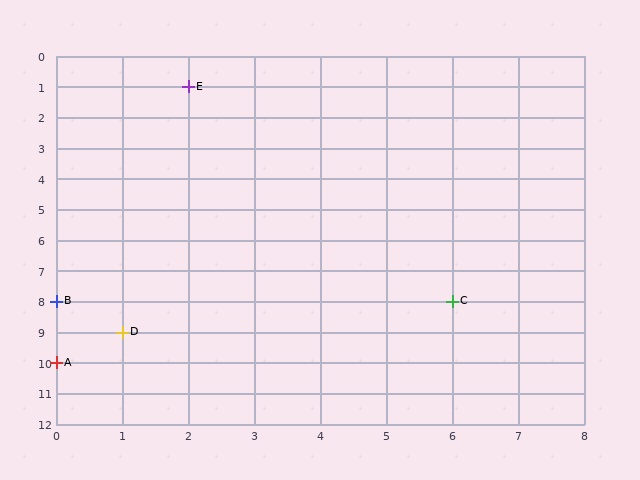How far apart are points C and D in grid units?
Points C and D are 5 columns and 1 row apart (about 5.1 grid units diagonally).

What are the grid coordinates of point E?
Point E is at grid coordinates (2, 1).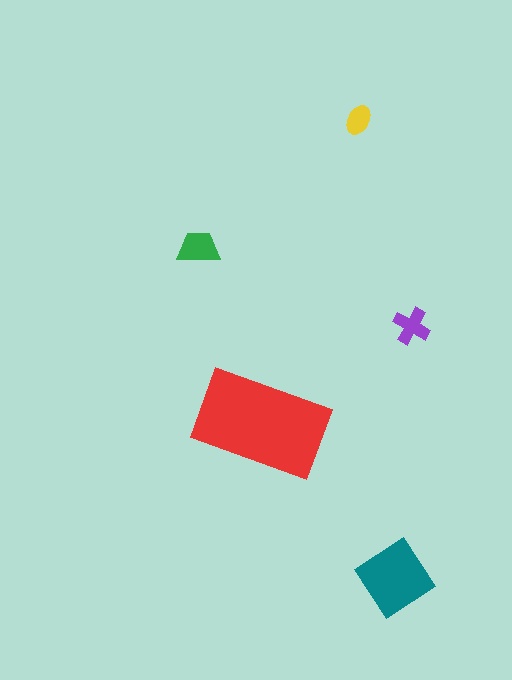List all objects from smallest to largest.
The yellow ellipse, the purple cross, the green trapezoid, the teal diamond, the red rectangle.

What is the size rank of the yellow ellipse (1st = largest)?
5th.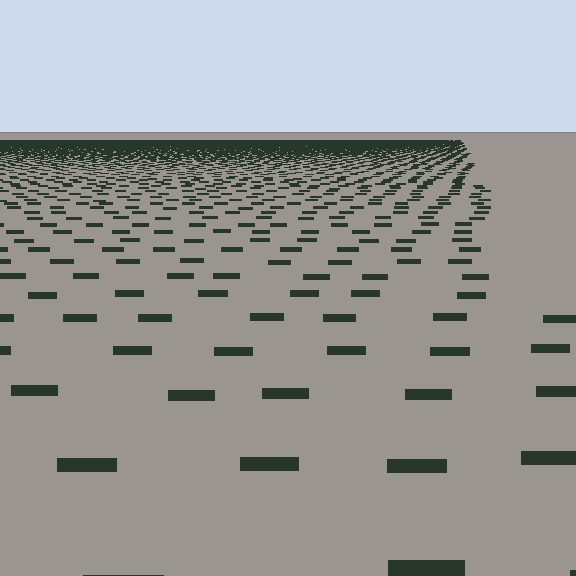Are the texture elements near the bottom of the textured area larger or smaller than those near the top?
Larger. Near the bottom, elements are closer to the viewer and appear at a bigger on-screen size.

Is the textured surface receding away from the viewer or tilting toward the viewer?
The surface is receding away from the viewer. Texture elements get smaller and denser toward the top.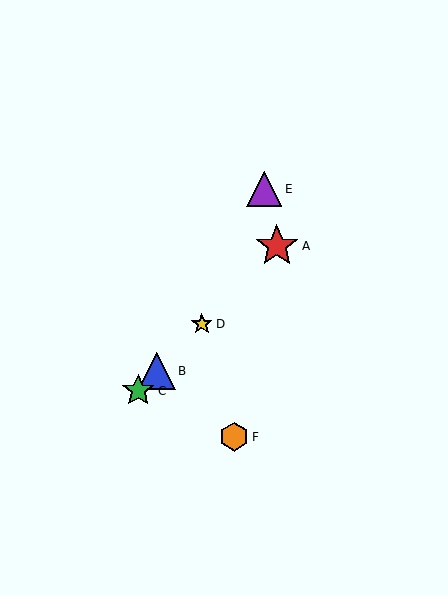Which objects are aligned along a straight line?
Objects A, B, C, D are aligned along a straight line.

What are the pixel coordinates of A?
Object A is at (277, 246).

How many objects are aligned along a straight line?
4 objects (A, B, C, D) are aligned along a straight line.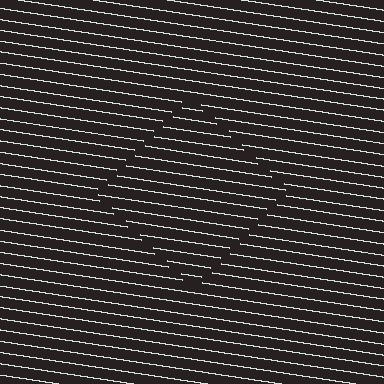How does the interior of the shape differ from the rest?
The interior of the shape contains the same grating, shifted by half a period — the contour is defined by the phase discontinuity where line-ends from the inner and outer gratings abut.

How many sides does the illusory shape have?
4 sides — the line-ends trace a square.